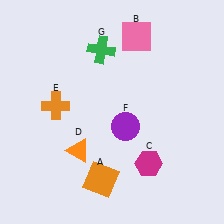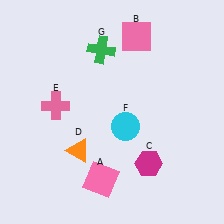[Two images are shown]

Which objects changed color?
A changed from orange to pink. E changed from orange to pink. F changed from purple to cyan.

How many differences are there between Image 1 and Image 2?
There are 3 differences between the two images.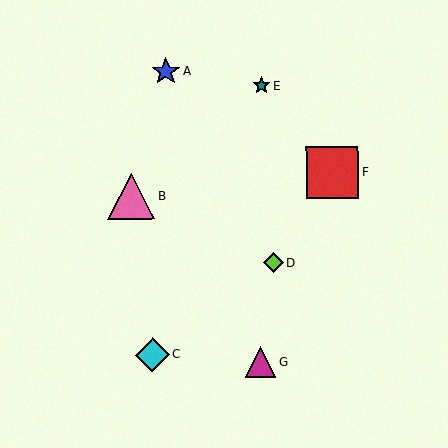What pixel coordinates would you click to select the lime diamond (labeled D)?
Click at (274, 262) to select the lime diamond D.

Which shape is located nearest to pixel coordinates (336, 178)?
The red square (labeled F) at (332, 173) is nearest to that location.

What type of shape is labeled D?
Shape D is a lime diamond.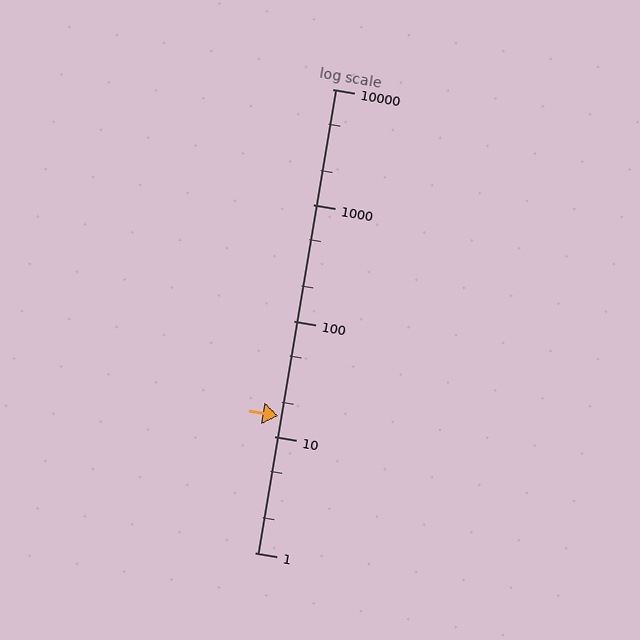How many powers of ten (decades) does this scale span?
The scale spans 4 decades, from 1 to 10000.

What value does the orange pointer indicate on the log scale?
The pointer indicates approximately 15.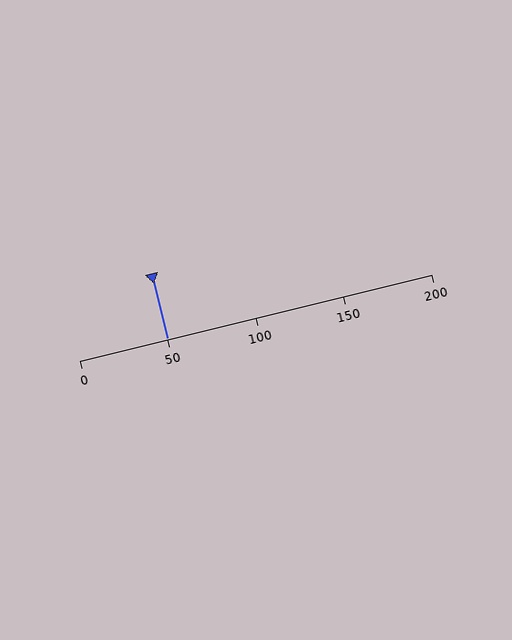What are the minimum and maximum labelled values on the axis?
The axis runs from 0 to 200.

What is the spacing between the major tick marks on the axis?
The major ticks are spaced 50 apart.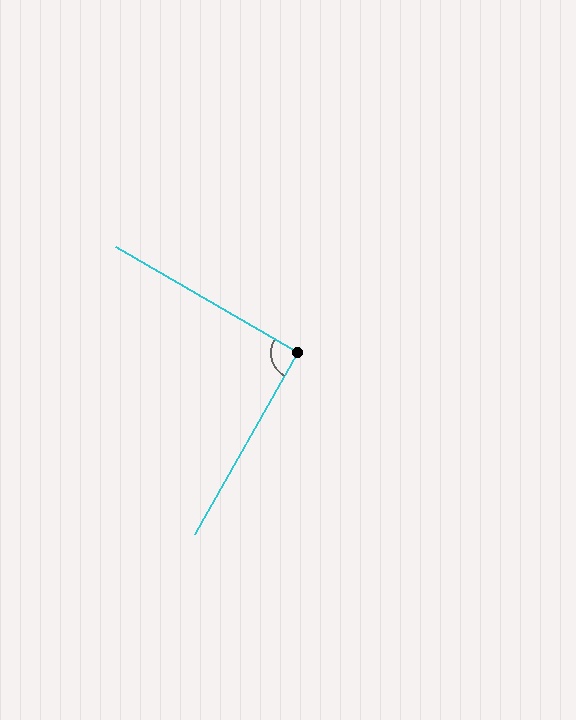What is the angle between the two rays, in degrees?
Approximately 90 degrees.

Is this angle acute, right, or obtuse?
It is approximately a right angle.